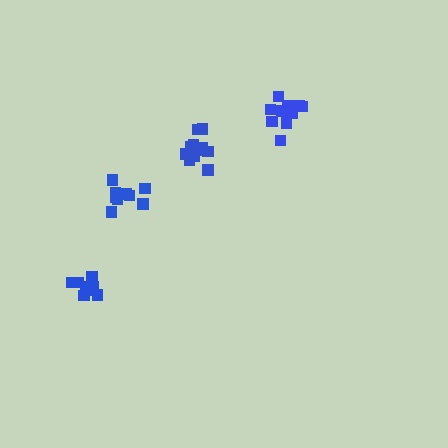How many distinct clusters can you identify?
There are 4 distinct clusters.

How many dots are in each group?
Group 1: 10 dots, Group 2: 9 dots, Group 3: 11 dots, Group 4: 13 dots (43 total).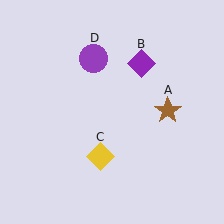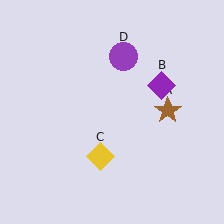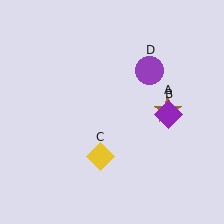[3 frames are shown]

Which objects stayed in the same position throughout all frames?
Brown star (object A) and yellow diamond (object C) remained stationary.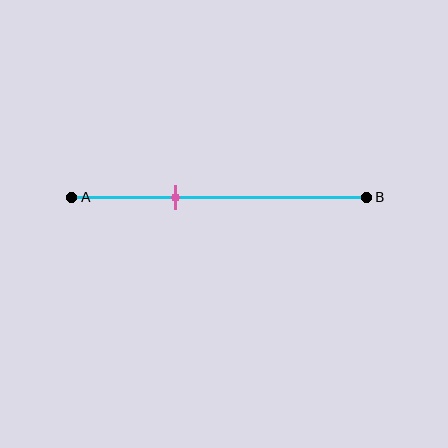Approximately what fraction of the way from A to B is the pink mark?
The pink mark is approximately 35% of the way from A to B.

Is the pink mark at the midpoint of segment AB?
No, the mark is at about 35% from A, not at the 50% midpoint.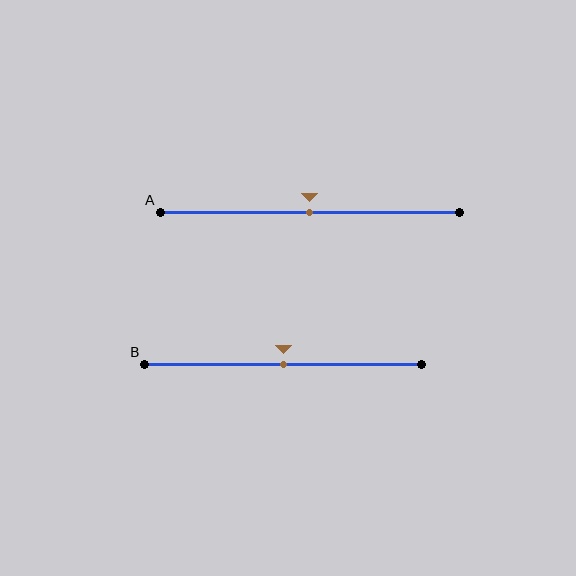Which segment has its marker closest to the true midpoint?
Segment A has its marker closest to the true midpoint.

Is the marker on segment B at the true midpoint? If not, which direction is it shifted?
Yes, the marker on segment B is at the true midpoint.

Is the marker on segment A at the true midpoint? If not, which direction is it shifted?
Yes, the marker on segment A is at the true midpoint.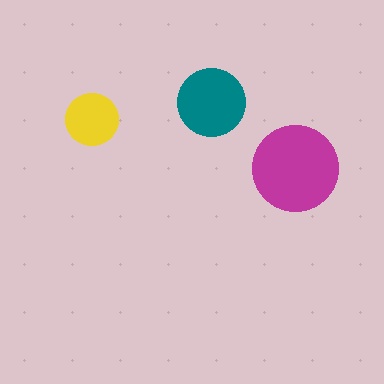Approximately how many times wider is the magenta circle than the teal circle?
About 1.5 times wider.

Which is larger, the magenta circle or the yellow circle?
The magenta one.